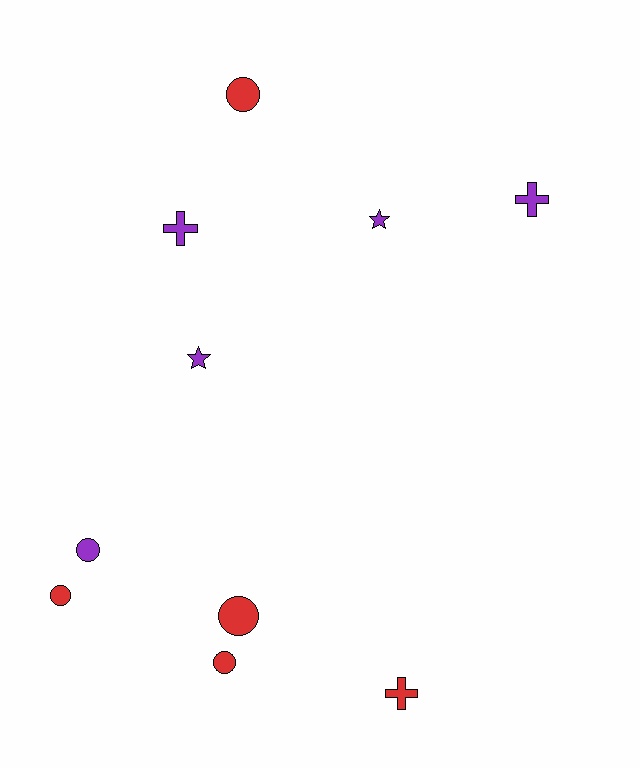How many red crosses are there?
There is 1 red cross.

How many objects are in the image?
There are 10 objects.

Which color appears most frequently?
Red, with 5 objects.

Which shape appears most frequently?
Circle, with 5 objects.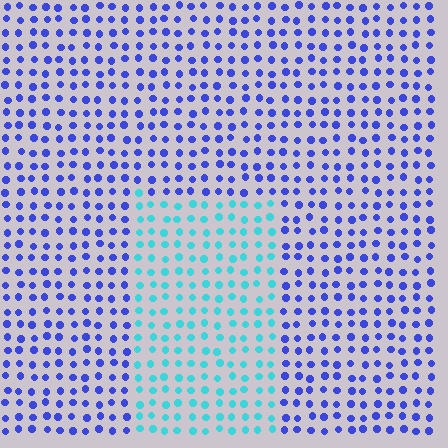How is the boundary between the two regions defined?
The boundary is defined purely by a slight shift in hue (about 54 degrees). Spacing, size, and orientation are identical on both sides.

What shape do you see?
I see a rectangle.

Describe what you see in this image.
The image is filled with small blue elements in a uniform arrangement. A rectangle-shaped region is visible where the elements are tinted to a slightly different hue, forming a subtle color boundary.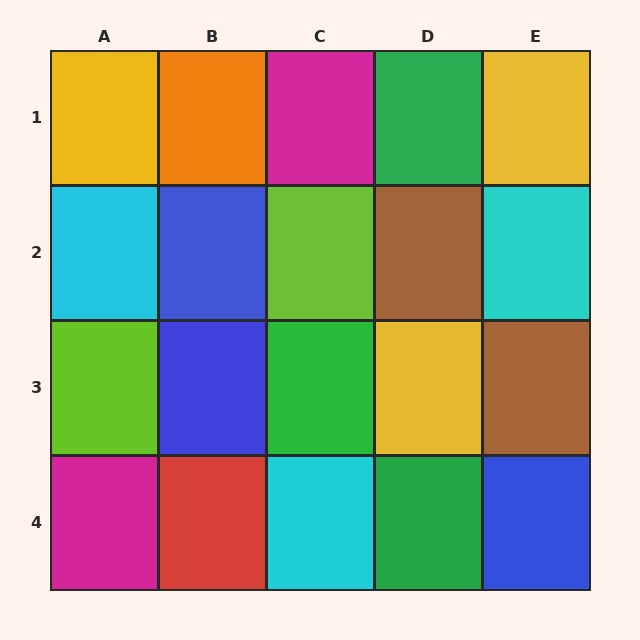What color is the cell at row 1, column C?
Magenta.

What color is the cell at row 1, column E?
Yellow.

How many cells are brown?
2 cells are brown.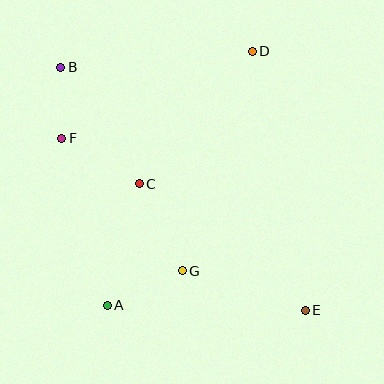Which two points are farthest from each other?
Points B and E are farthest from each other.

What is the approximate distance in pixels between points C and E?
The distance between C and E is approximately 209 pixels.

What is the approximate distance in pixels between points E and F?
The distance between E and F is approximately 298 pixels.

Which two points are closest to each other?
Points B and F are closest to each other.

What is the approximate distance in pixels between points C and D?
The distance between C and D is approximately 174 pixels.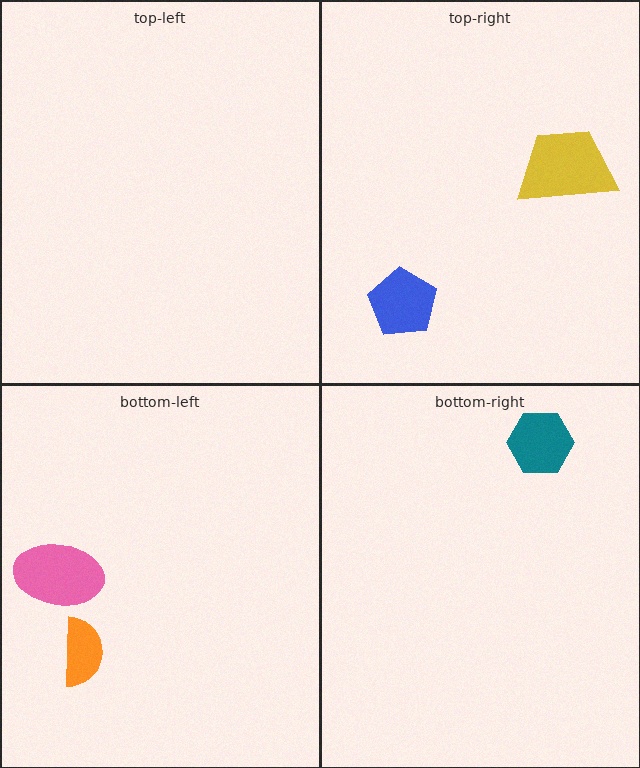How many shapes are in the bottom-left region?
2.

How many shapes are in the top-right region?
2.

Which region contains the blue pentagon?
The top-right region.